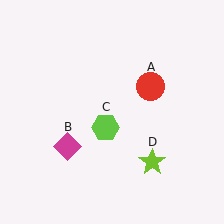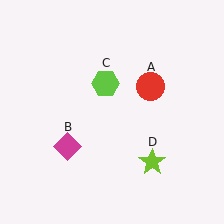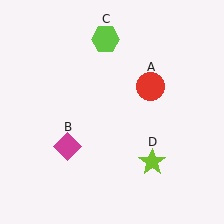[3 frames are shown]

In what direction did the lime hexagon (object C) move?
The lime hexagon (object C) moved up.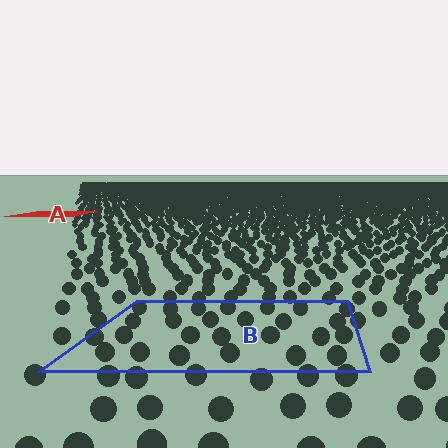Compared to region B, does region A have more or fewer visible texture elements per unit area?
Region A has more texture elements per unit area — they are packed more densely because it is farther away.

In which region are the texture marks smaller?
The texture marks are smaller in region A, because it is farther away.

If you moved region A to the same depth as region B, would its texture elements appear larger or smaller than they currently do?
They would appear larger. At a closer depth, the same texture elements are projected at a bigger on-screen size.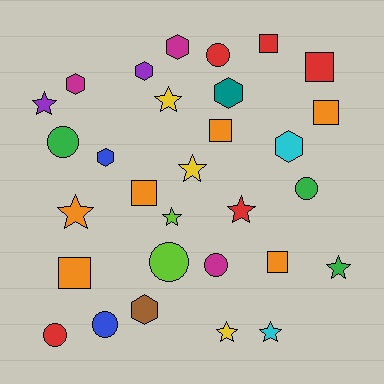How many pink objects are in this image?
There are no pink objects.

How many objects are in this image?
There are 30 objects.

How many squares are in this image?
There are 7 squares.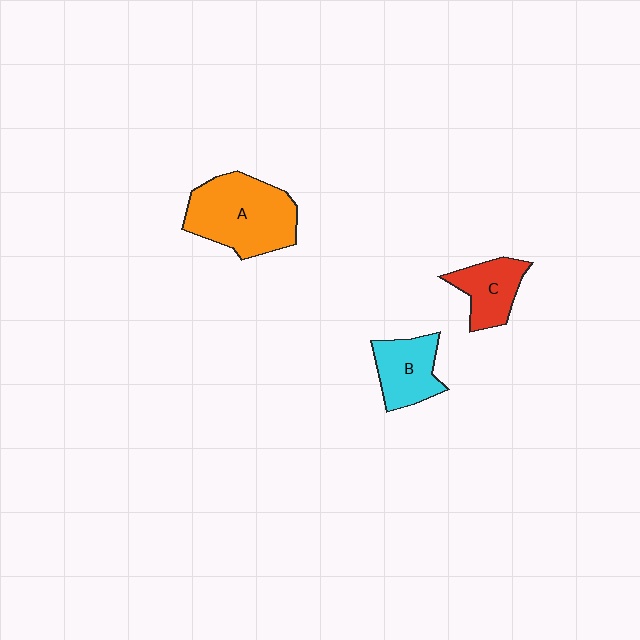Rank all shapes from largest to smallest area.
From largest to smallest: A (orange), B (cyan), C (red).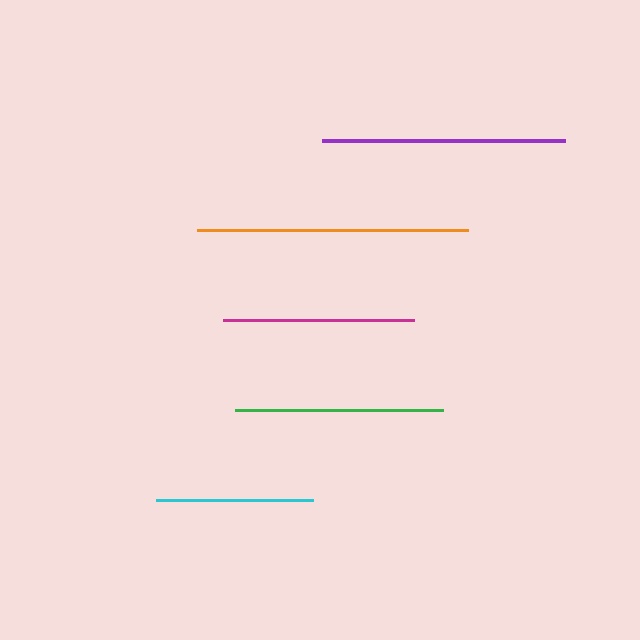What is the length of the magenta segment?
The magenta segment is approximately 191 pixels long.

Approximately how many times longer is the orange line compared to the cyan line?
The orange line is approximately 1.7 times the length of the cyan line.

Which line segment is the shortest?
The cyan line is the shortest at approximately 157 pixels.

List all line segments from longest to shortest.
From longest to shortest: orange, purple, green, magenta, cyan.